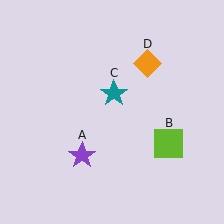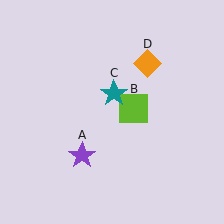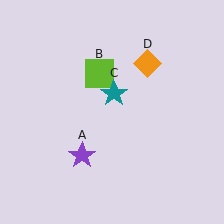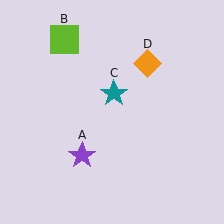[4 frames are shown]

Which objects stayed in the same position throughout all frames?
Purple star (object A) and teal star (object C) and orange diamond (object D) remained stationary.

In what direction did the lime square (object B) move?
The lime square (object B) moved up and to the left.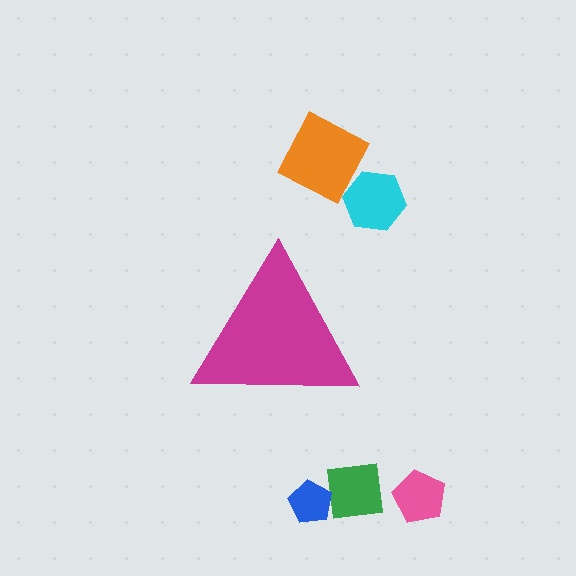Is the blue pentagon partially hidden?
No, the blue pentagon is fully visible.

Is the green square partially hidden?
No, the green square is fully visible.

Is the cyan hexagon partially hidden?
No, the cyan hexagon is fully visible.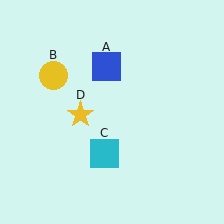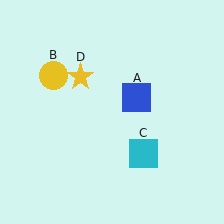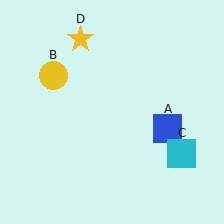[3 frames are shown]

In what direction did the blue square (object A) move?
The blue square (object A) moved down and to the right.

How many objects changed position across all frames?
3 objects changed position: blue square (object A), cyan square (object C), yellow star (object D).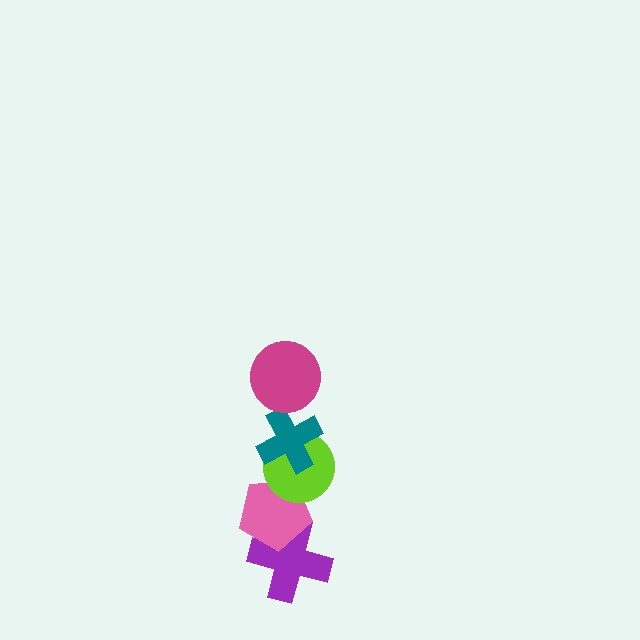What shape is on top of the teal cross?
The magenta circle is on top of the teal cross.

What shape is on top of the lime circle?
The teal cross is on top of the lime circle.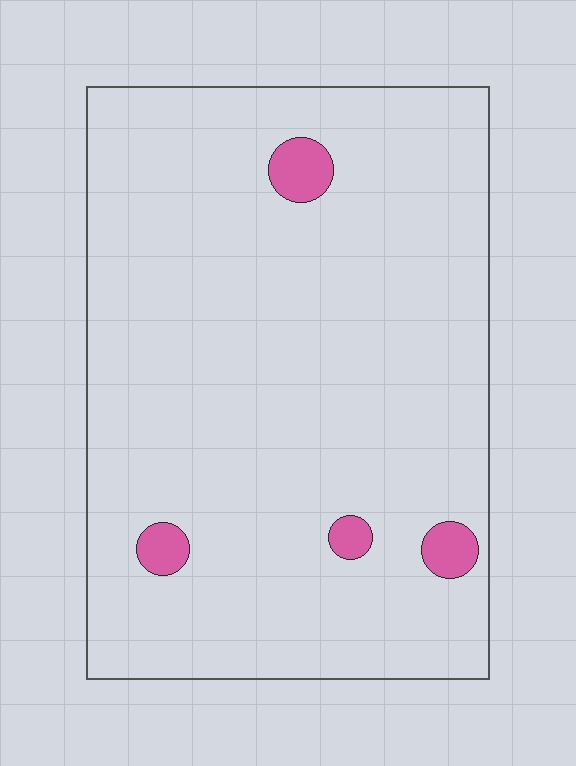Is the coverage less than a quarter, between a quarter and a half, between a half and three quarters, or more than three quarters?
Less than a quarter.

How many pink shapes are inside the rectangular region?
4.